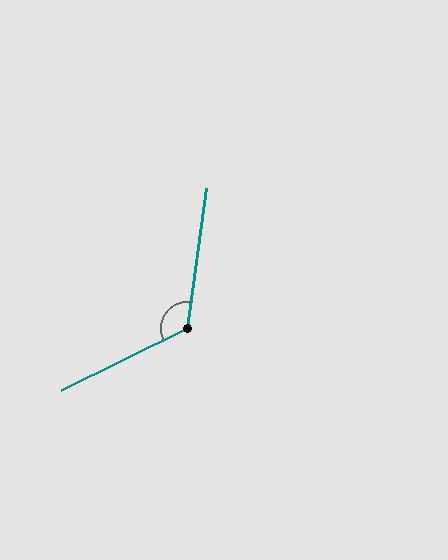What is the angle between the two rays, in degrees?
Approximately 124 degrees.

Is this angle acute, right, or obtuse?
It is obtuse.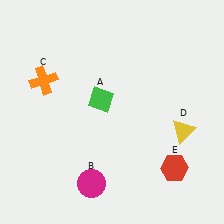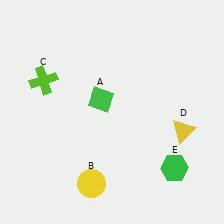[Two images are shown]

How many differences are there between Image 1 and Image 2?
There are 3 differences between the two images.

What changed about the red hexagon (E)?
In Image 1, E is red. In Image 2, it changed to green.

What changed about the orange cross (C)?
In Image 1, C is orange. In Image 2, it changed to lime.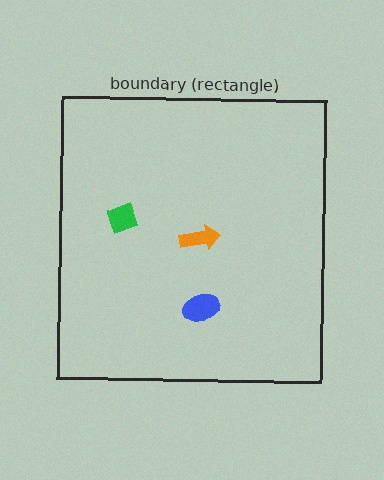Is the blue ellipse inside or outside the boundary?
Inside.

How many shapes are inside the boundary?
3 inside, 0 outside.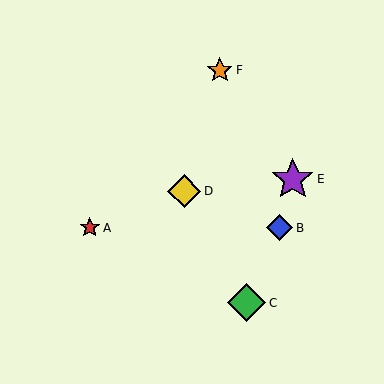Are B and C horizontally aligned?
No, B is at y≈228 and C is at y≈303.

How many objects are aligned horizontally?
2 objects (A, B) are aligned horizontally.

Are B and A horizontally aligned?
Yes, both are at y≈228.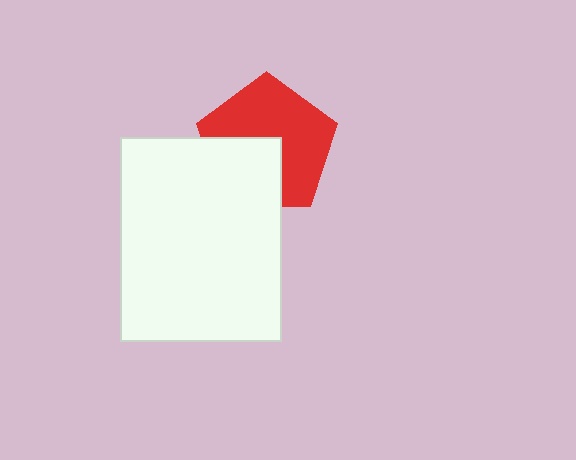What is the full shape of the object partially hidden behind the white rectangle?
The partially hidden object is a red pentagon.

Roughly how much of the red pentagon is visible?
About half of it is visible (roughly 64%).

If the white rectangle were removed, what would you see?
You would see the complete red pentagon.